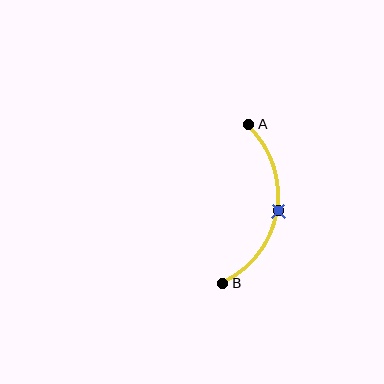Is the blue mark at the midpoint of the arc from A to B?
Yes. The blue mark lies on the arc at equal arc-length from both A and B — it is the arc midpoint.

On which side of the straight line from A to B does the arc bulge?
The arc bulges to the right of the straight line connecting A and B.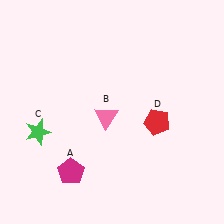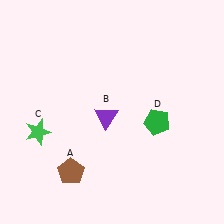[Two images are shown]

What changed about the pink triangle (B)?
In Image 1, B is pink. In Image 2, it changed to purple.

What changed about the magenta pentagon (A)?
In Image 1, A is magenta. In Image 2, it changed to brown.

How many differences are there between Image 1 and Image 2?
There are 3 differences between the two images.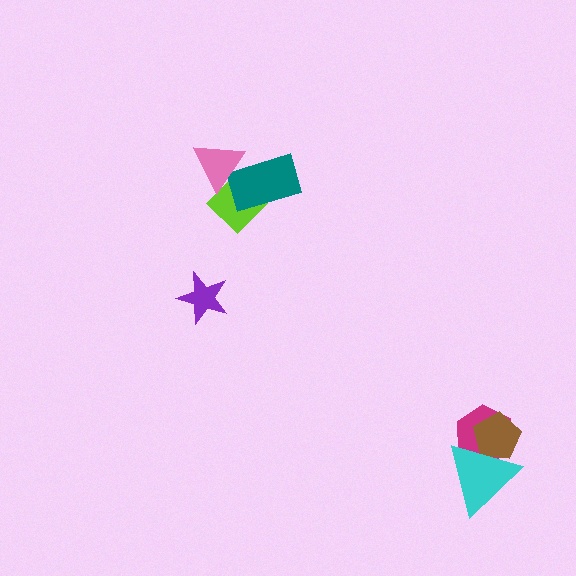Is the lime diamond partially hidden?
Yes, it is partially covered by another shape.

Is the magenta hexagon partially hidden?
Yes, it is partially covered by another shape.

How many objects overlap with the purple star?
0 objects overlap with the purple star.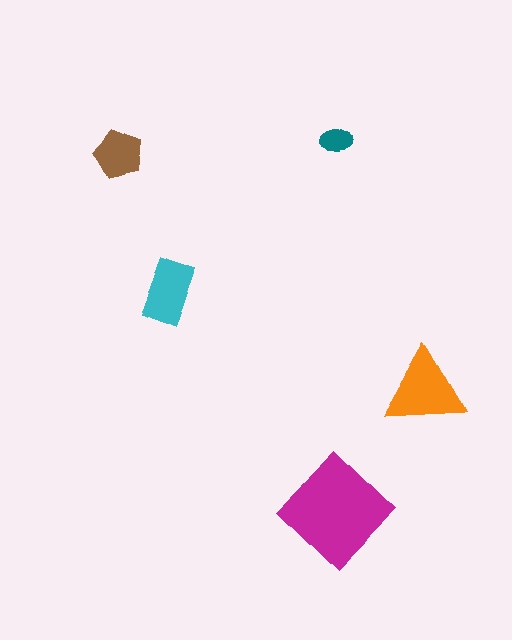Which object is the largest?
The magenta diamond.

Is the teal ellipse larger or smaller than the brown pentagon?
Smaller.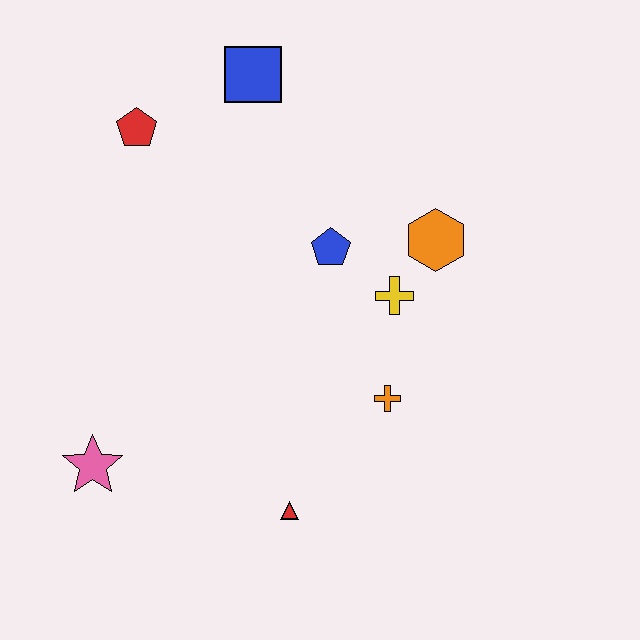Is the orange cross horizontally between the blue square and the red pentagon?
No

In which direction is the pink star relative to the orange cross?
The pink star is to the left of the orange cross.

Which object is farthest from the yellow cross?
The pink star is farthest from the yellow cross.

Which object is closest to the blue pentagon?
The yellow cross is closest to the blue pentagon.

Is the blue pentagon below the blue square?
Yes